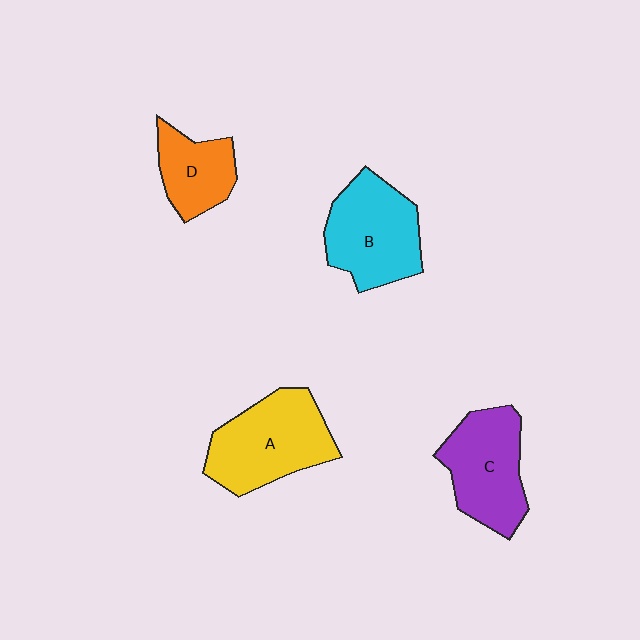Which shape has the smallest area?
Shape D (orange).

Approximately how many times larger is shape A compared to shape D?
Approximately 1.7 times.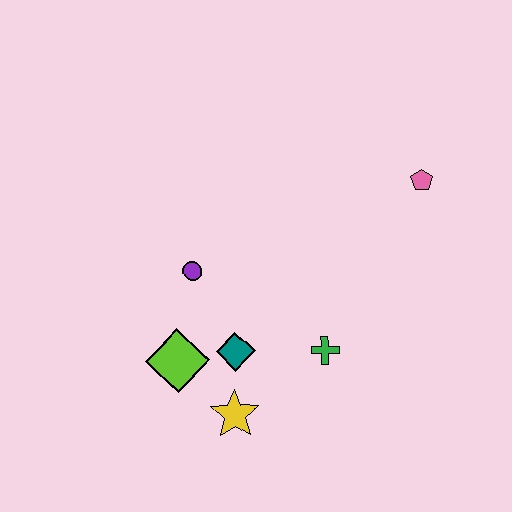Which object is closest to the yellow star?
The teal diamond is closest to the yellow star.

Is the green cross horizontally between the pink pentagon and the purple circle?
Yes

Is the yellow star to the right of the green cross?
No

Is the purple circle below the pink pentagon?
Yes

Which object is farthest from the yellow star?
The pink pentagon is farthest from the yellow star.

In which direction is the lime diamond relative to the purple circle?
The lime diamond is below the purple circle.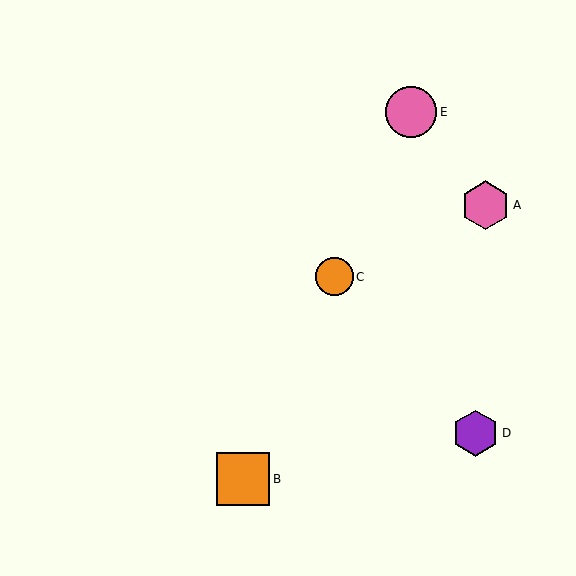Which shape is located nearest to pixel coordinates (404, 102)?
The pink circle (labeled E) at (411, 112) is nearest to that location.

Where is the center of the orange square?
The center of the orange square is at (243, 479).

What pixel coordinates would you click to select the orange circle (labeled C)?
Click at (335, 277) to select the orange circle C.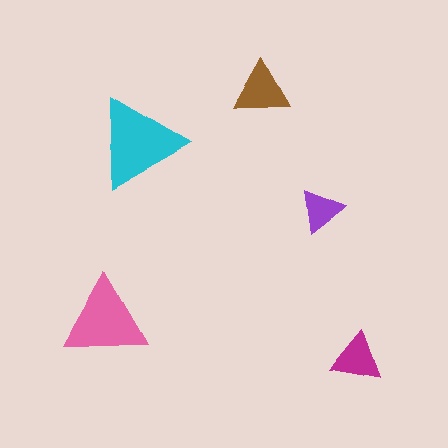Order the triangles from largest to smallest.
the cyan one, the pink one, the brown one, the magenta one, the purple one.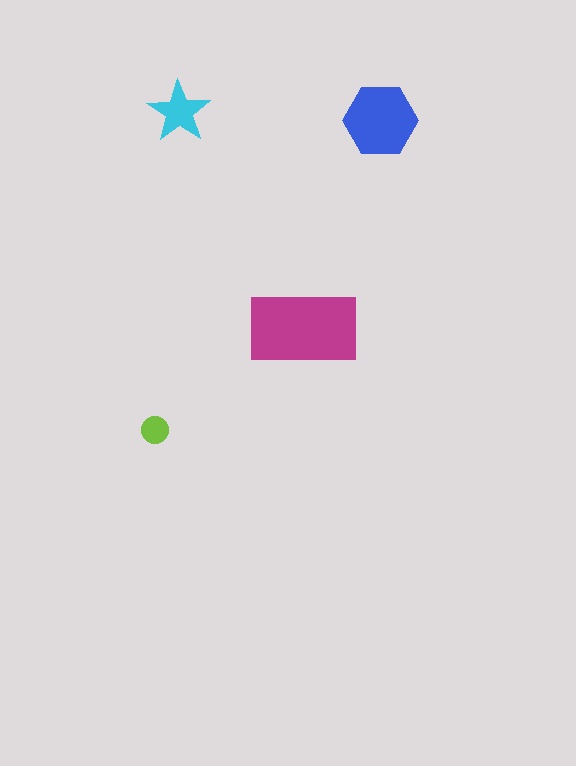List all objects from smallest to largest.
The lime circle, the cyan star, the blue hexagon, the magenta rectangle.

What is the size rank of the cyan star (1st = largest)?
3rd.